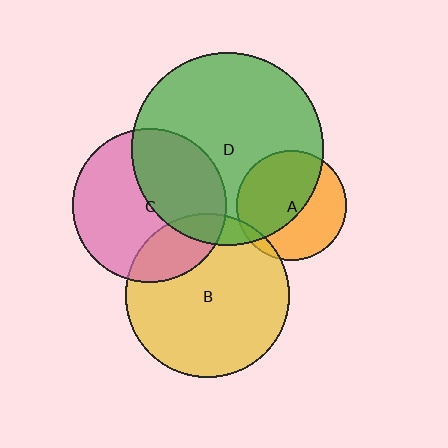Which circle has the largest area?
Circle D (green).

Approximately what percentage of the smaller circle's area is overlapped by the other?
Approximately 40%.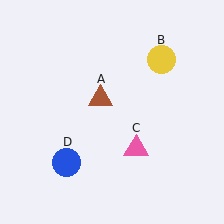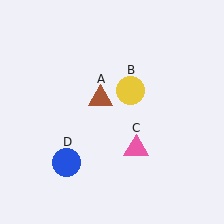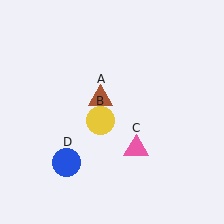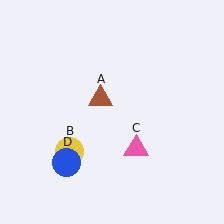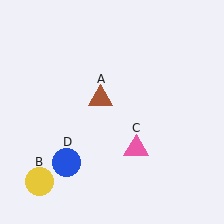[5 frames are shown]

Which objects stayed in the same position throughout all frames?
Brown triangle (object A) and pink triangle (object C) and blue circle (object D) remained stationary.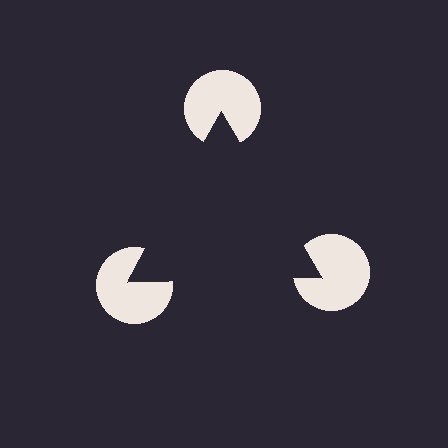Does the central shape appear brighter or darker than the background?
It typically appears slightly darker than the background, even though no actual brightness change is drawn.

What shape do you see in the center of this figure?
An illusory triangle — its edges are inferred from the aligned wedge cuts in the pac-man discs, not physically drawn.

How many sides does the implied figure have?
3 sides.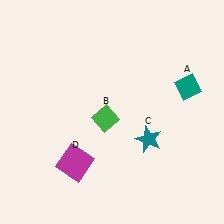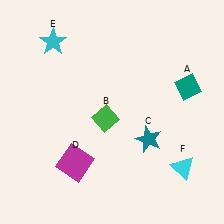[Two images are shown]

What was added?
A cyan star (E), a cyan triangle (F) were added in Image 2.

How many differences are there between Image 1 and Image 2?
There are 2 differences between the two images.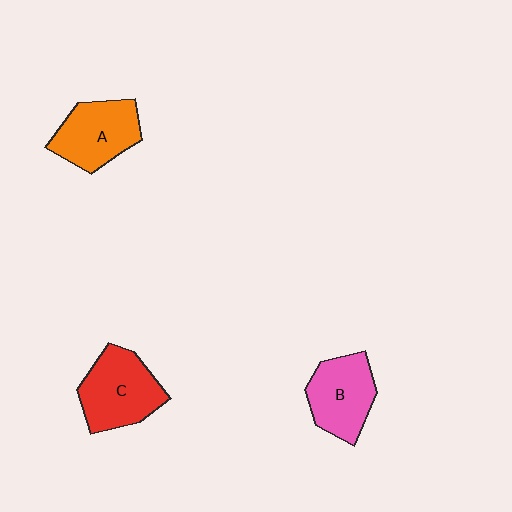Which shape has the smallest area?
Shape B (pink).